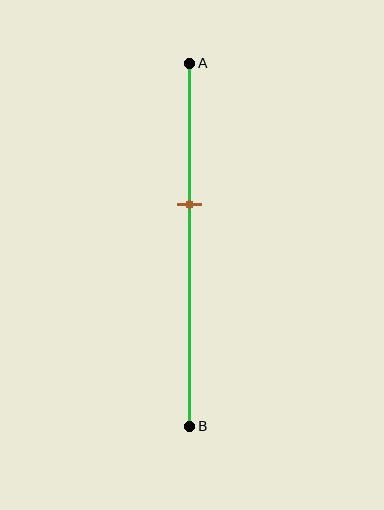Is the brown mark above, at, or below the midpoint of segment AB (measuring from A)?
The brown mark is above the midpoint of segment AB.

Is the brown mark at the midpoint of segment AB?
No, the mark is at about 40% from A, not at the 50% midpoint.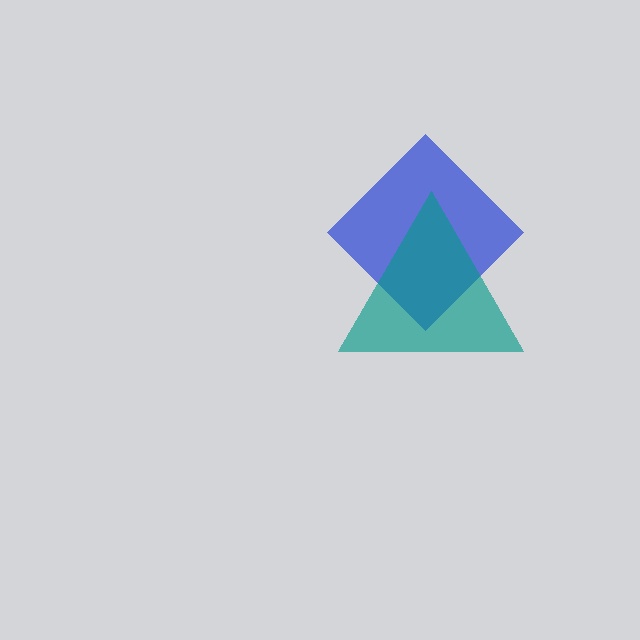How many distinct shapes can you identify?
There are 2 distinct shapes: a blue diamond, a teal triangle.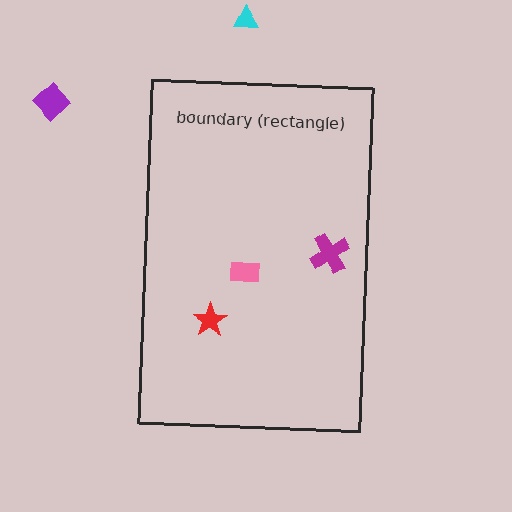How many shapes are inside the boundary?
3 inside, 2 outside.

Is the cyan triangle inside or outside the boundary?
Outside.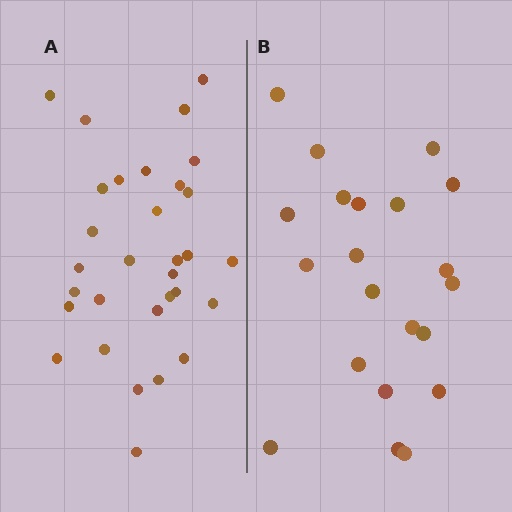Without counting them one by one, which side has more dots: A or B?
Region A (the left region) has more dots.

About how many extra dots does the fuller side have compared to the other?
Region A has roughly 10 or so more dots than region B.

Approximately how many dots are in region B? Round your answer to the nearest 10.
About 20 dots. (The exact count is 21, which rounds to 20.)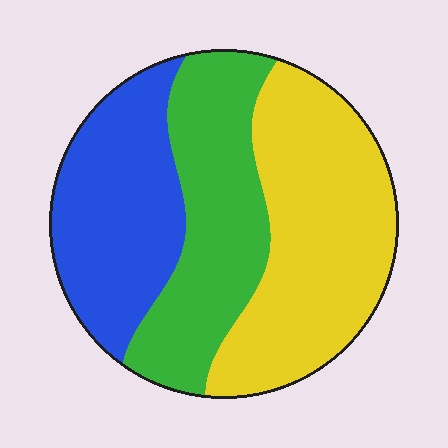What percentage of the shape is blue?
Blue covers around 30% of the shape.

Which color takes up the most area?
Yellow, at roughly 40%.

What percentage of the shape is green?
Green takes up about one third (1/3) of the shape.